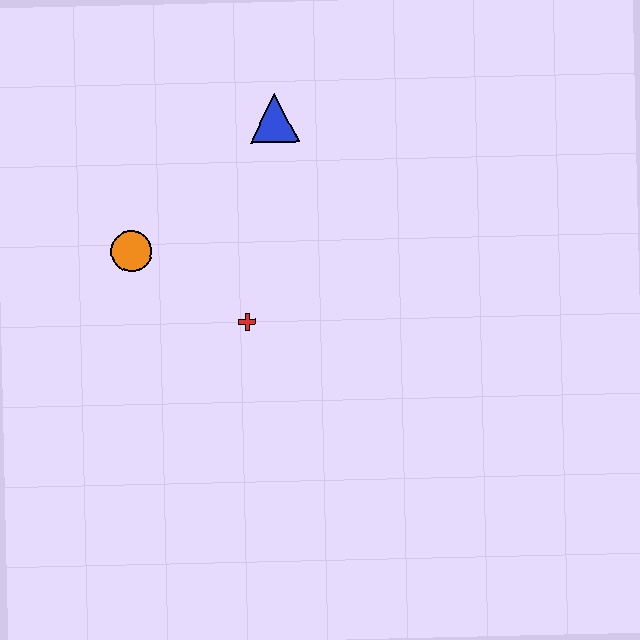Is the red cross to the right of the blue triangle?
No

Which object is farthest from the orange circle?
The blue triangle is farthest from the orange circle.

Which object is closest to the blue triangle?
The orange circle is closest to the blue triangle.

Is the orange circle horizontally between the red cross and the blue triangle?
No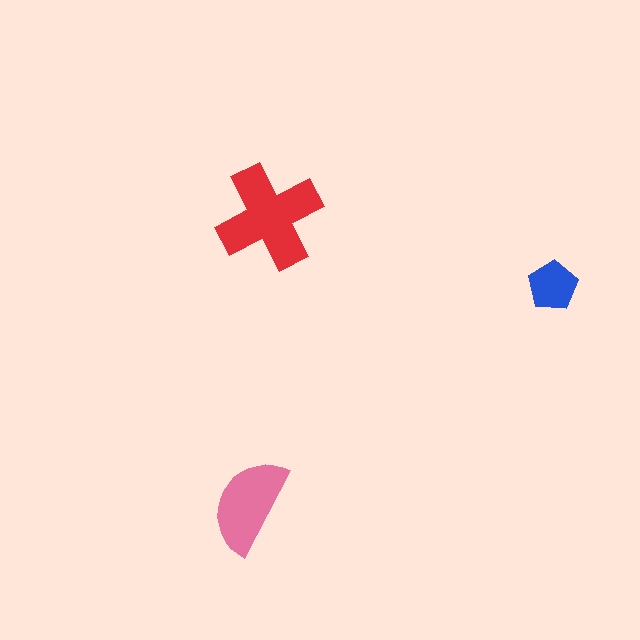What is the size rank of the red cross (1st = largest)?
1st.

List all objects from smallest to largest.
The blue pentagon, the pink semicircle, the red cross.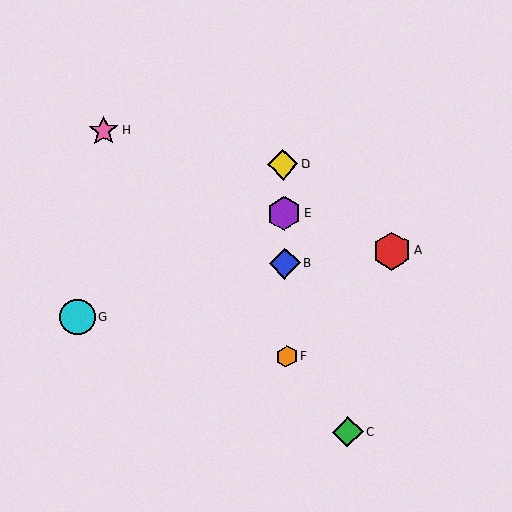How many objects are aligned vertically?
4 objects (B, D, E, F) are aligned vertically.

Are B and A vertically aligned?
No, B is at x≈285 and A is at x≈392.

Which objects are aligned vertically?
Objects B, D, E, F are aligned vertically.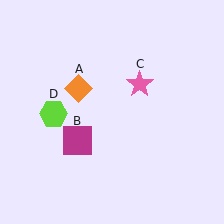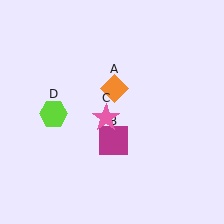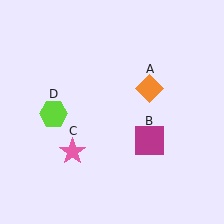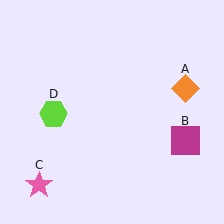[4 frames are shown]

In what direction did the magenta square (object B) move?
The magenta square (object B) moved right.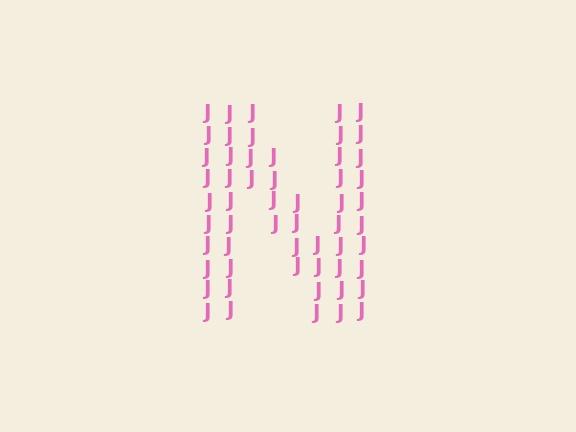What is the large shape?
The large shape is the letter N.